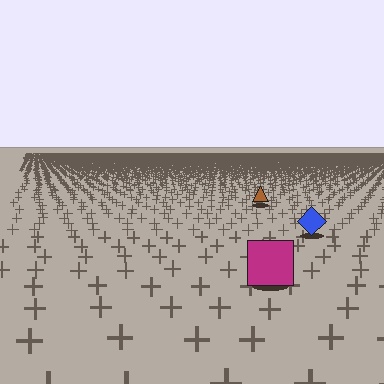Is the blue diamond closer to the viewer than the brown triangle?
Yes. The blue diamond is closer — you can tell from the texture gradient: the ground texture is coarser near it.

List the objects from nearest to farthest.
From nearest to farthest: the magenta square, the blue diamond, the brown triangle.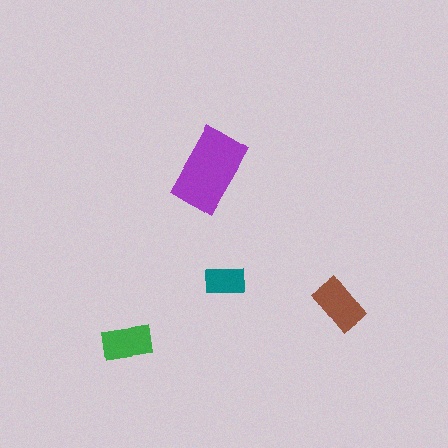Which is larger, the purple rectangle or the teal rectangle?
The purple one.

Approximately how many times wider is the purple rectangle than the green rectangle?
About 1.5 times wider.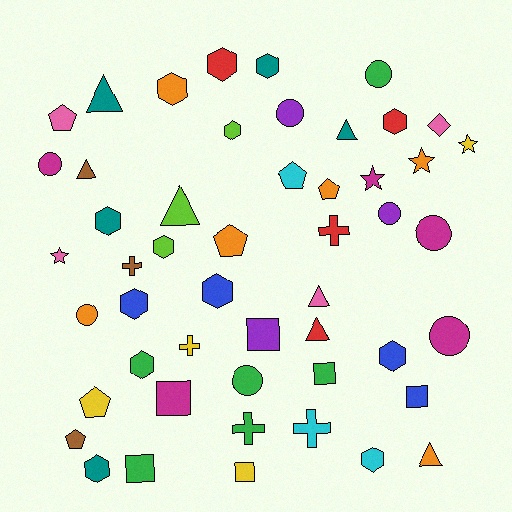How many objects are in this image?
There are 50 objects.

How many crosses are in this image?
There are 5 crosses.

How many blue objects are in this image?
There are 4 blue objects.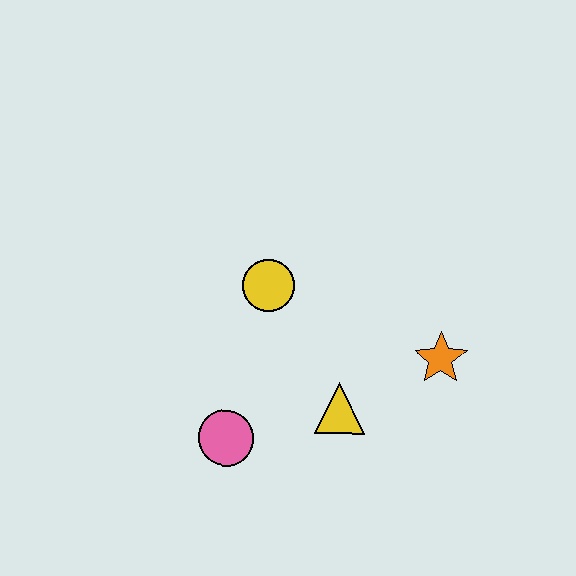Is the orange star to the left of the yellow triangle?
No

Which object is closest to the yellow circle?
The yellow triangle is closest to the yellow circle.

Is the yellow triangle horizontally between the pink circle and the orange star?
Yes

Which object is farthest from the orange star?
The pink circle is farthest from the orange star.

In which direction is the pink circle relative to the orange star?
The pink circle is to the left of the orange star.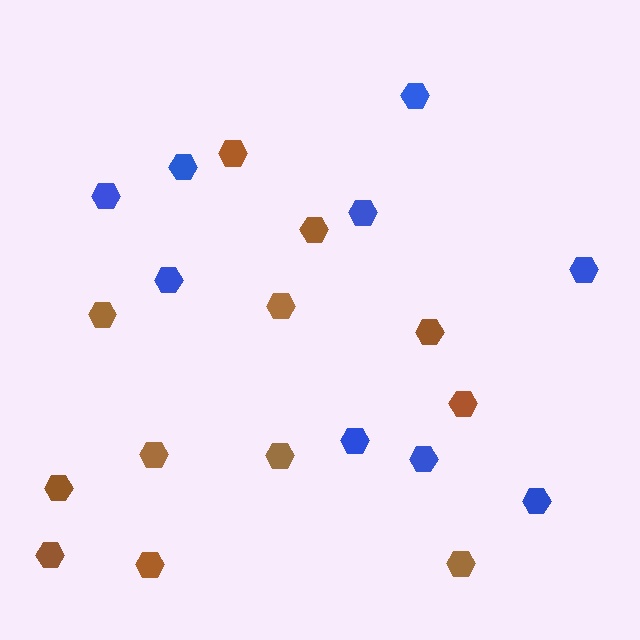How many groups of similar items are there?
There are 2 groups: one group of blue hexagons (9) and one group of brown hexagons (12).